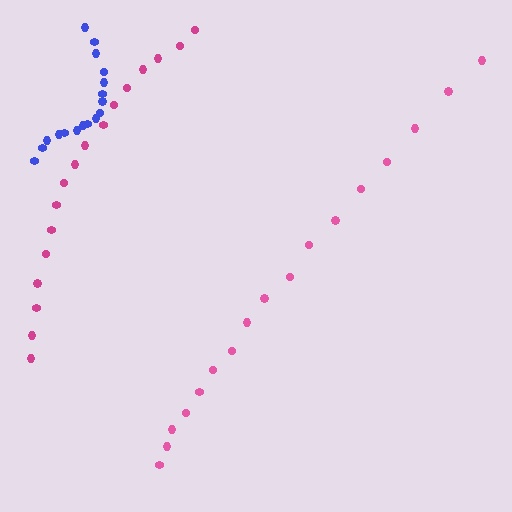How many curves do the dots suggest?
There are 3 distinct paths.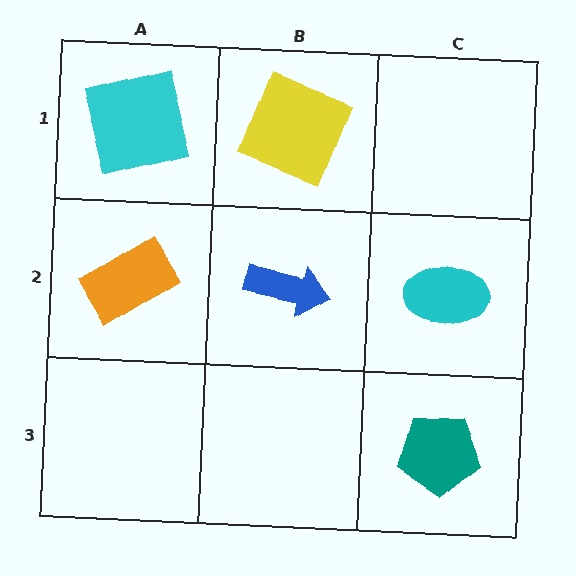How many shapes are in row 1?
2 shapes.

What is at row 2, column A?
An orange rectangle.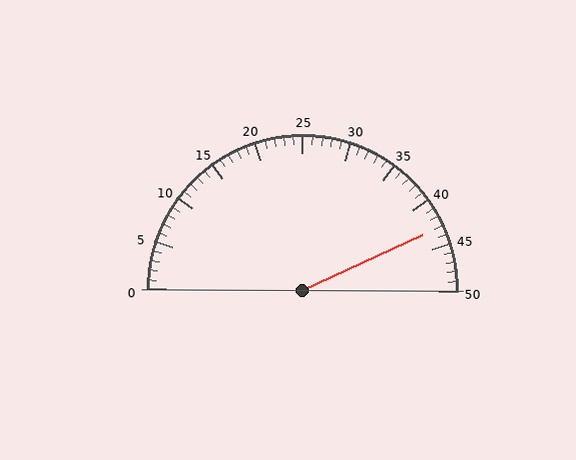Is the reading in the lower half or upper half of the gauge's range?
The reading is in the upper half of the range (0 to 50).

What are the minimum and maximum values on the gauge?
The gauge ranges from 0 to 50.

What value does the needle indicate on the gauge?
The needle indicates approximately 43.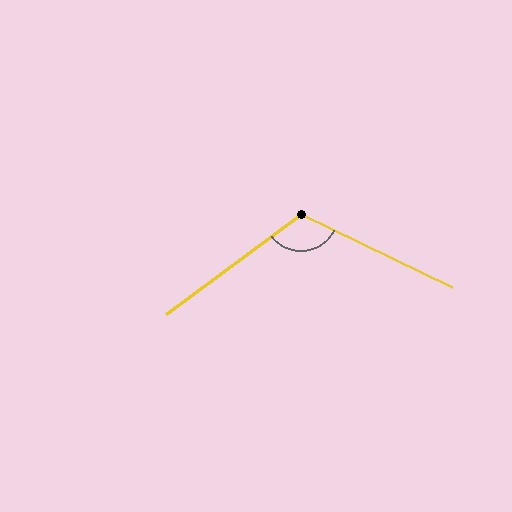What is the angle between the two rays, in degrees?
Approximately 118 degrees.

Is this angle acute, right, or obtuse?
It is obtuse.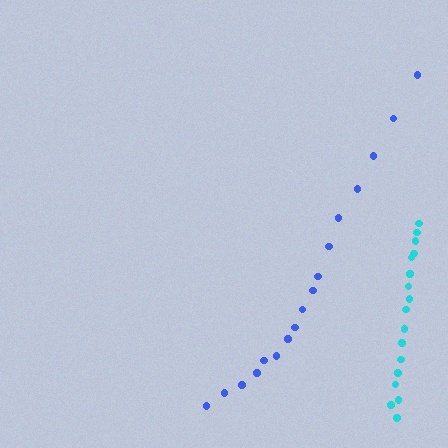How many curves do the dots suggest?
There are 2 distinct paths.